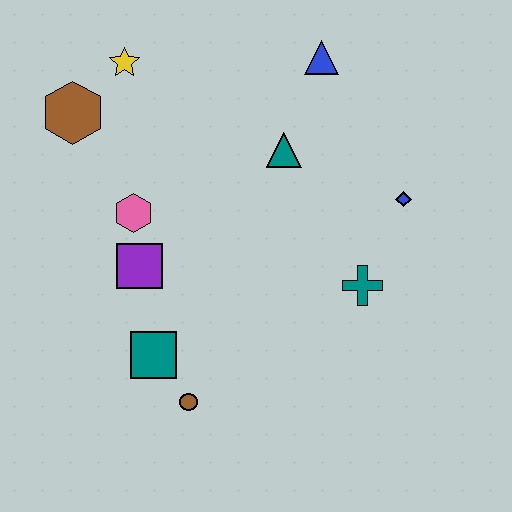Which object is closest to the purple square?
The pink hexagon is closest to the purple square.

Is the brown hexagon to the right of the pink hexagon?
No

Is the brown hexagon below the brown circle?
No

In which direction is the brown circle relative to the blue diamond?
The brown circle is to the left of the blue diamond.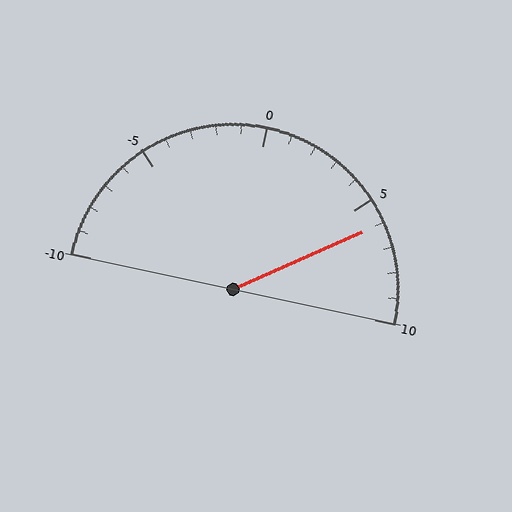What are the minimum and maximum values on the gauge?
The gauge ranges from -10 to 10.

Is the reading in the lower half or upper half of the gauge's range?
The reading is in the upper half of the range (-10 to 10).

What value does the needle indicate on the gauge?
The needle indicates approximately 6.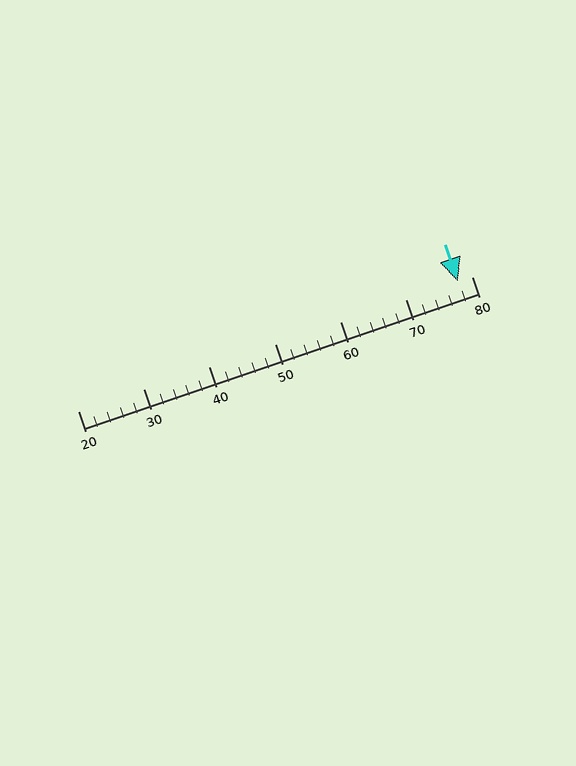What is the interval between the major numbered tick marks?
The major tick marks are spaced 10 units apart.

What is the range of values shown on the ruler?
The ruler shows values from 20 to 80.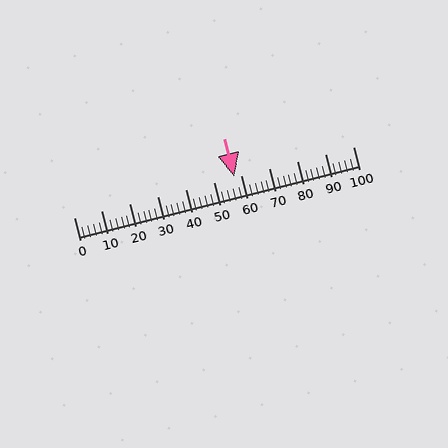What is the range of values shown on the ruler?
The ruler shows values from 0 to 100.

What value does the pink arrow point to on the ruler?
The pink arrow points to approximately 57.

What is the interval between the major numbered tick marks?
The major tick marks are spaced 10 units apart.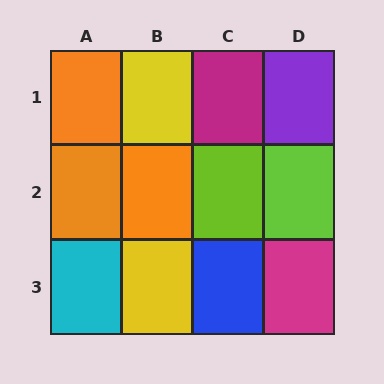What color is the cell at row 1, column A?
Orange.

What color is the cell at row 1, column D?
Purple.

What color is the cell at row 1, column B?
Yellow.